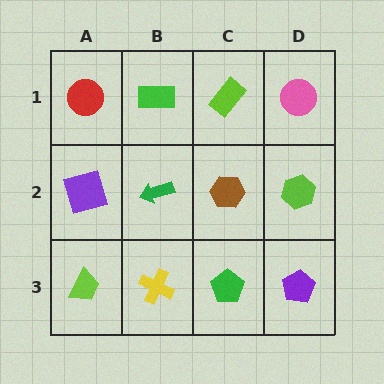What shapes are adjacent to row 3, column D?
A lime hexagon (row 2, column D), a green pentagon (row 3, column C).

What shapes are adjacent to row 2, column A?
A red circle (row 1, column A), a lime trapezoid (row 3, column A), a green arrow (row 2, column B).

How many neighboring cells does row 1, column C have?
3.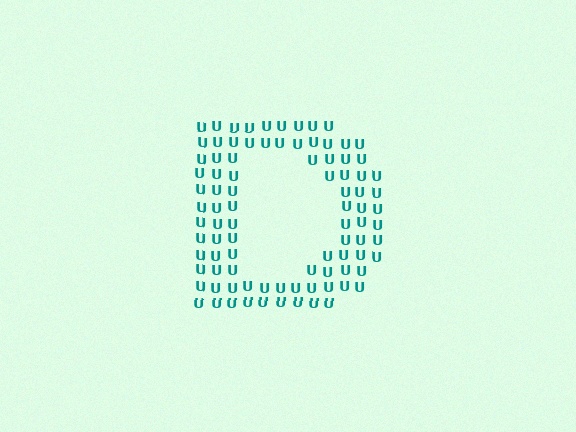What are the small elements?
The small elements are letter U's.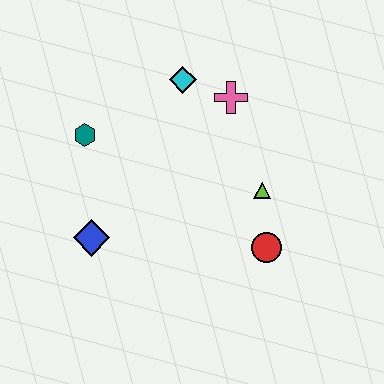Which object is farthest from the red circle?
The teal hexagon is farthest from the red circle.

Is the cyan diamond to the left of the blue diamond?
No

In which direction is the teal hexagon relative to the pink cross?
The teal hexagon is to the left of the pink cross.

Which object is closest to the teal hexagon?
The blue diamond is closest to the teal hexagon.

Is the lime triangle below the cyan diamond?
Yes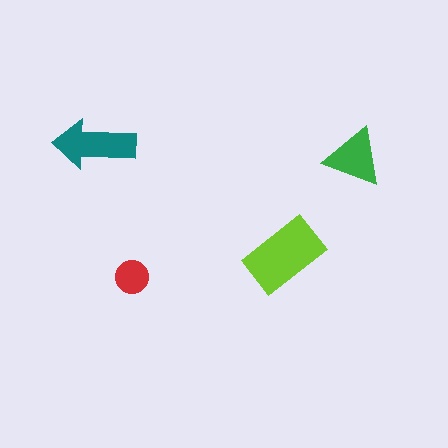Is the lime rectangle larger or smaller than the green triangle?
Larger.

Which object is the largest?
The lime rectangle.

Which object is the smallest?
The red circle.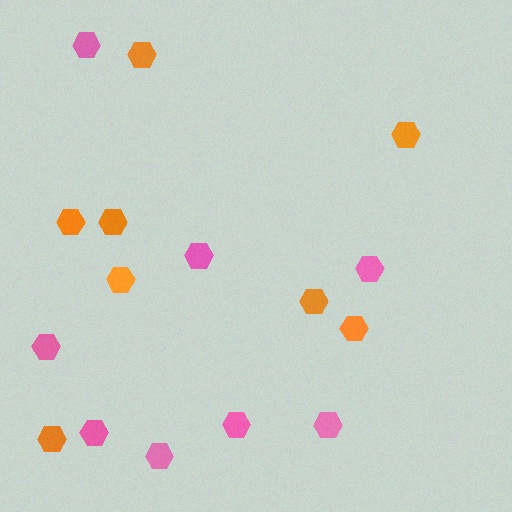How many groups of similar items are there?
There are 2 groups: one group of orange hexagons (8) and one group of pink hexagons (8).